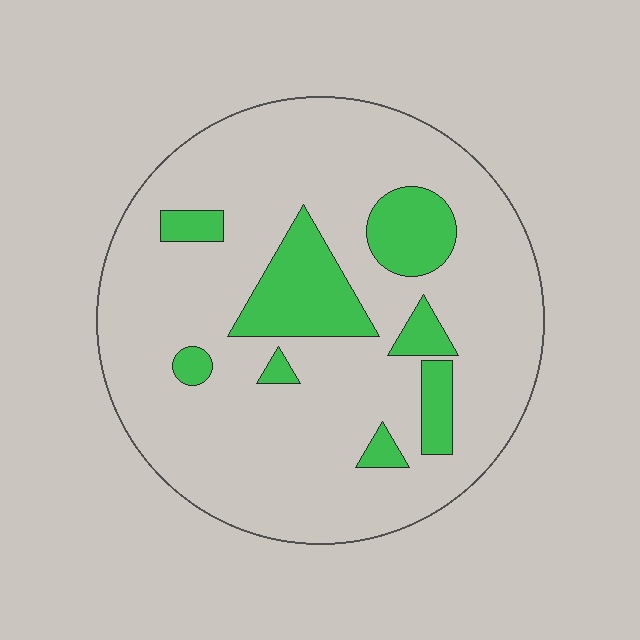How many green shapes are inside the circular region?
8.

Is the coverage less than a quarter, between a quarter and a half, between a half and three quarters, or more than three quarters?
Less than a quarter.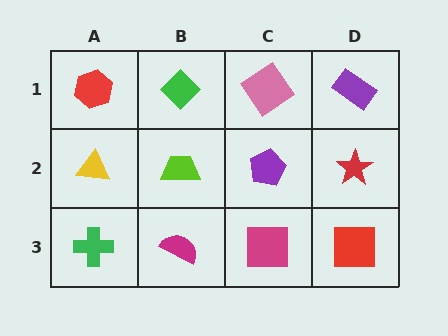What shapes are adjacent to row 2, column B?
A green diamond (row 1, column B), a magenta semicircle (row 3, column B), a yellow triangle (row 2, column A), a purple pentagon (row 2, column C).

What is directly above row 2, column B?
A green diamond.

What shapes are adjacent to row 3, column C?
A purple pentagon (row 2, column C), a magenta semicircle (row 3, column B), a red square (row 3, column D).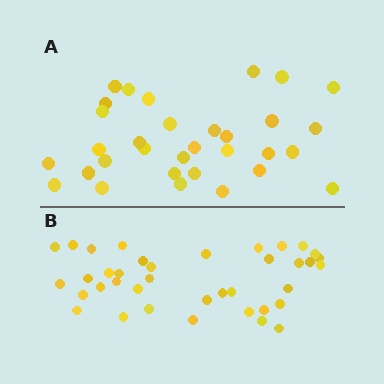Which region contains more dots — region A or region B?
Region B (the bottom region) has more dots.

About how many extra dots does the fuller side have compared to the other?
Region B has about 6 more dots than region A.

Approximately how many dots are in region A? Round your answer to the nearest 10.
About 30 dots. (The exact count is 32, which rounds to 30.)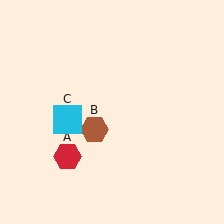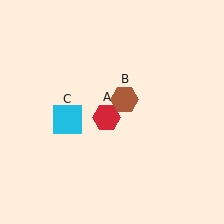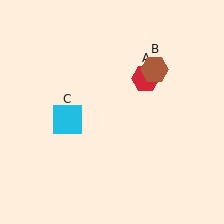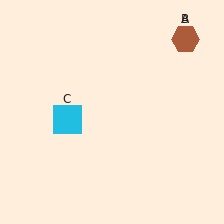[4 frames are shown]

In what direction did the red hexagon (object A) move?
The red hexagon (object A) moved up and to the right.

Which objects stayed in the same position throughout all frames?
Cyan square (object C) remained stationary.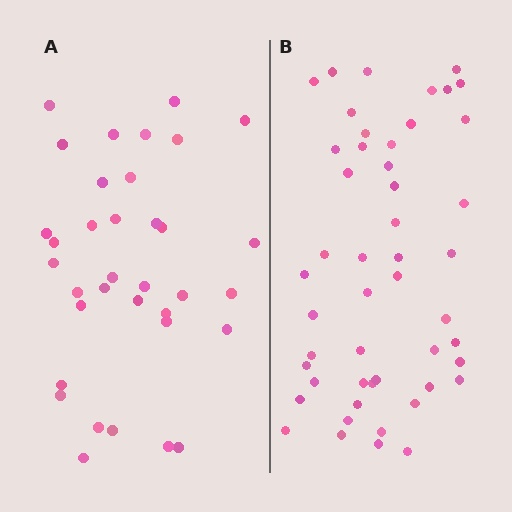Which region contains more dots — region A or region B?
Region B (the right region) has more dots.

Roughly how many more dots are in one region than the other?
Region B has approximately 15 more dots than region A.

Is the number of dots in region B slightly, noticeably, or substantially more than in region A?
Region B has noticeably more, but not dramatically so. The ratio is roughly 1.4 to 1.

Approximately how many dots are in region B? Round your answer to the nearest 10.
About 50 dots. (The exact count is 49, which rounds to 50.)